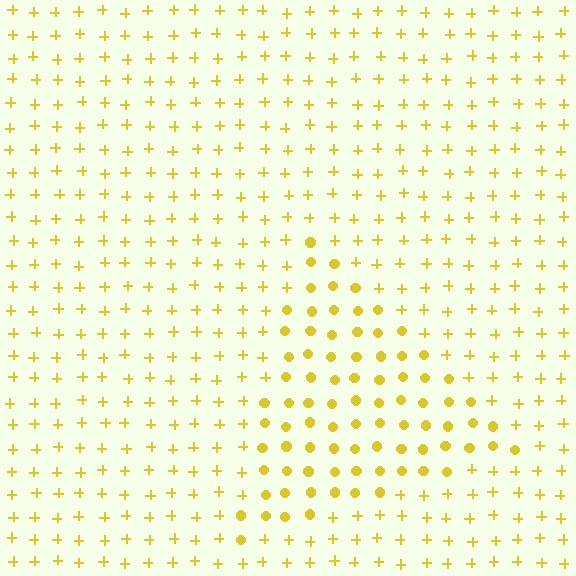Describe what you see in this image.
The image is filled with small yellow elements arranged in a uniform grid. A triangle-shaped region contains circles, while the surrounding area contains plus signs. The boundary is defined purely by the change in element shape.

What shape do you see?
I see a triangle.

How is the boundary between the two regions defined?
The boundary is defined by a change in element shape: circles inside vs. plus signs outside. All elements share the same color and spacing.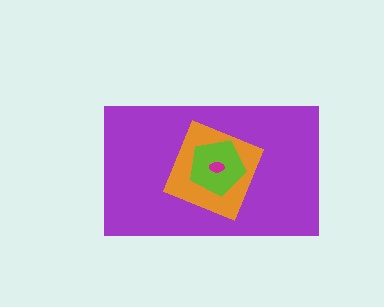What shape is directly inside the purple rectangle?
The orange diamond.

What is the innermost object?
The magenta ellipse.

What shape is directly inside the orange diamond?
The lime pentagon.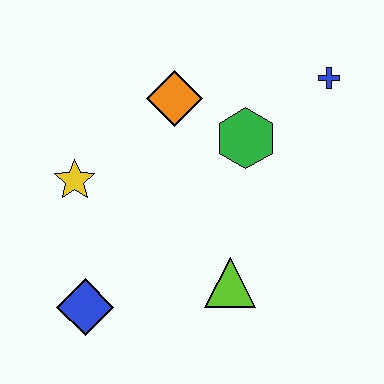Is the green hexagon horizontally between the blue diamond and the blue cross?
Yes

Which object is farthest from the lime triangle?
The blue cross is farthest from the lime triangle.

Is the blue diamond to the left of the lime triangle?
Yes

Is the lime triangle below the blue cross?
Yes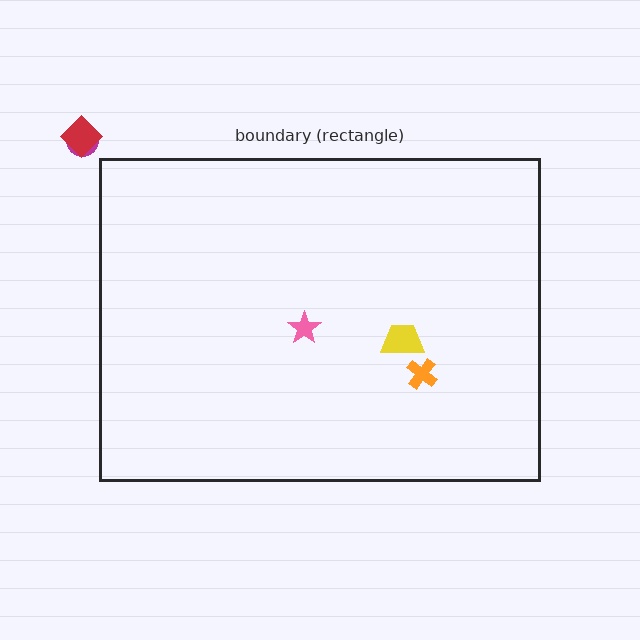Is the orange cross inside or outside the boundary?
Inside.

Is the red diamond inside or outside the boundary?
Outside.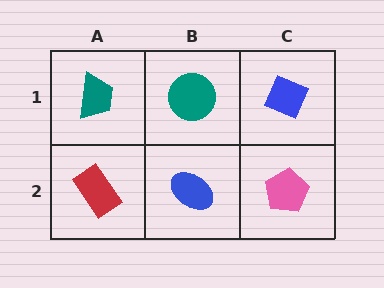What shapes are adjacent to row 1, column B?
A blue ellipse (row 2, column B), a teal trapezoid (row 1, column A), a blue diamond (row 1, column C).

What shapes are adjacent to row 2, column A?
A teal trapezoid (row 1, column A), a blue ellipse (row 2, column B).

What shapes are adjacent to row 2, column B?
A teal circle (row 1, column B), a red rectangle (row 2, column A), a pink pentagon (row 2, column C).